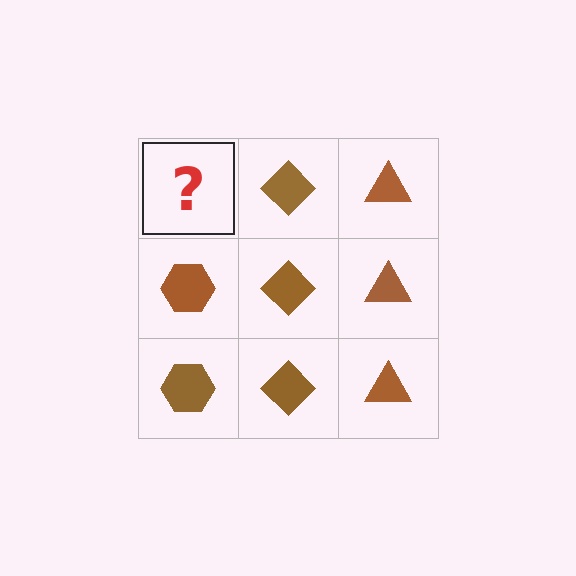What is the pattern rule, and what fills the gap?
The rule is that each column has a consistent shape. The gap should be filled with a brown hexagon.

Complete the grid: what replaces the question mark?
The question mark should be replaced with a brown hexagon.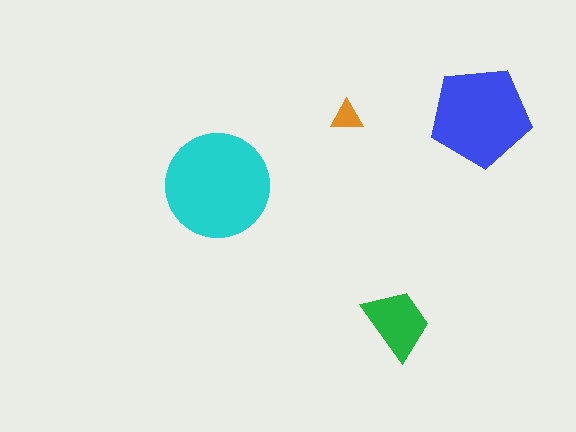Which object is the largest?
The cyan circle.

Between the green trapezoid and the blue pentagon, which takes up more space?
The blue pentagon.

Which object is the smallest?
The orange triangle.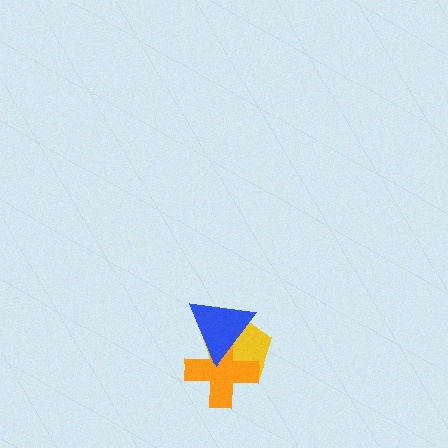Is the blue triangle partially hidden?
No, no other shape covers it.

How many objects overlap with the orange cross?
2 objects overlap with the orange cross.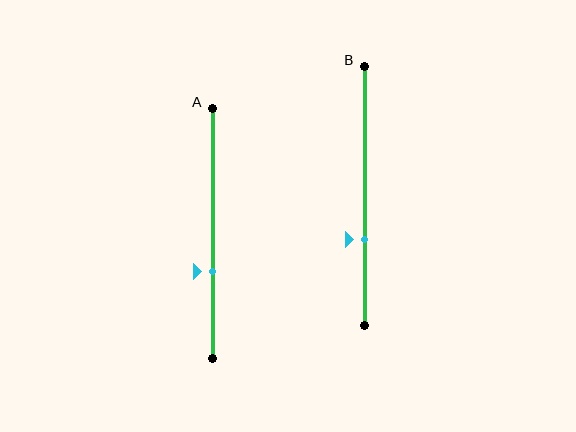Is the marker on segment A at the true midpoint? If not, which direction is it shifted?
No, the marker on segment A is shifted downward by about 15% of the segment length.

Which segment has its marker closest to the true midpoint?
Segment A has its marker closest to the true midpoint.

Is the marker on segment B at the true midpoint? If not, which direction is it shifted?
No, the marker on segment B is shifted downward by about 17% of the segment length.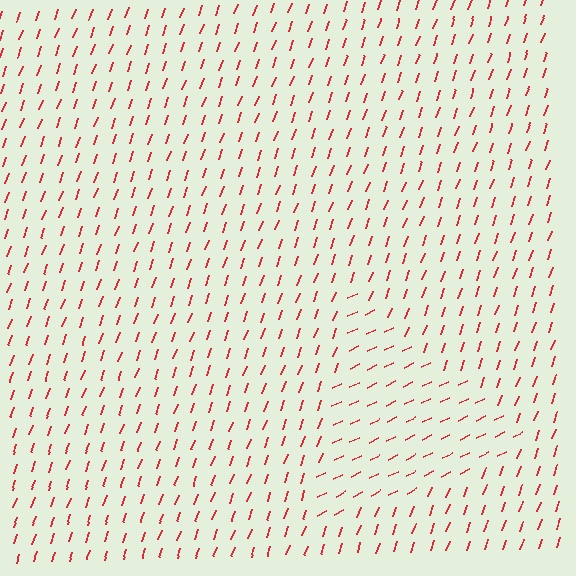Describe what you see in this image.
The image is filled with small red line segments. A triangle region in the image has lines oriented differently from the surrounding lines, creating a visible texture boundary.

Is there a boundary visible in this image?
Yes, there is a texture boundary formed by a change in line orientation.